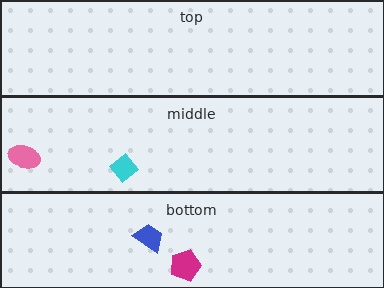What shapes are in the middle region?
The cyan diamond, the pink ellipse.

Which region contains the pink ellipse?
The middle region.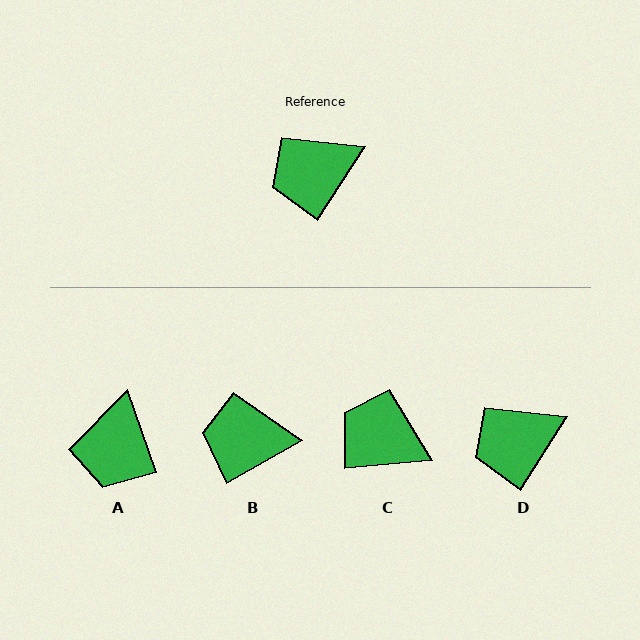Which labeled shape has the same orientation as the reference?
D.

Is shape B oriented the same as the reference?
No, it is off by about 28 degrees.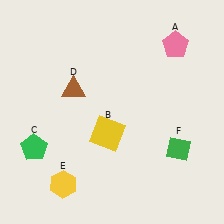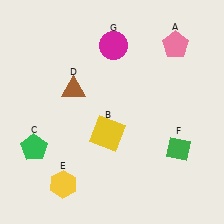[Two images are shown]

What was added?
A magenta circle (G) was added in Image 2.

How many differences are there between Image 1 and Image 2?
There is 1 difference between the two images.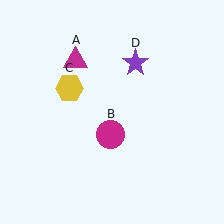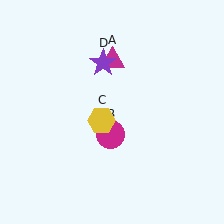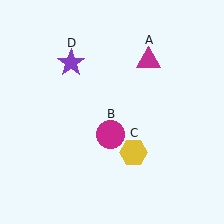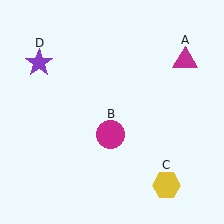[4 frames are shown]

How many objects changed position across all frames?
3 objects changed position: magenta triangle (object A), yellow hexagon (object C), purple star (object D).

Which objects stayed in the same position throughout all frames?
Magenta circle (object B) remained stationary.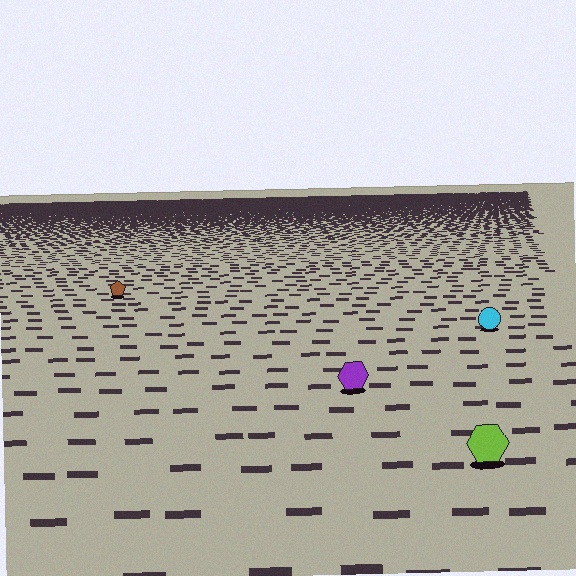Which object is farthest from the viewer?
The brown pentagon is farthest from the viewer. It appears smaller and the ground texture around it is denser.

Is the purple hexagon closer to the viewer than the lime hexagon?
No. The lime hexagon is closer — you can tell from the texture gradient: the ground texture is coarser near it.